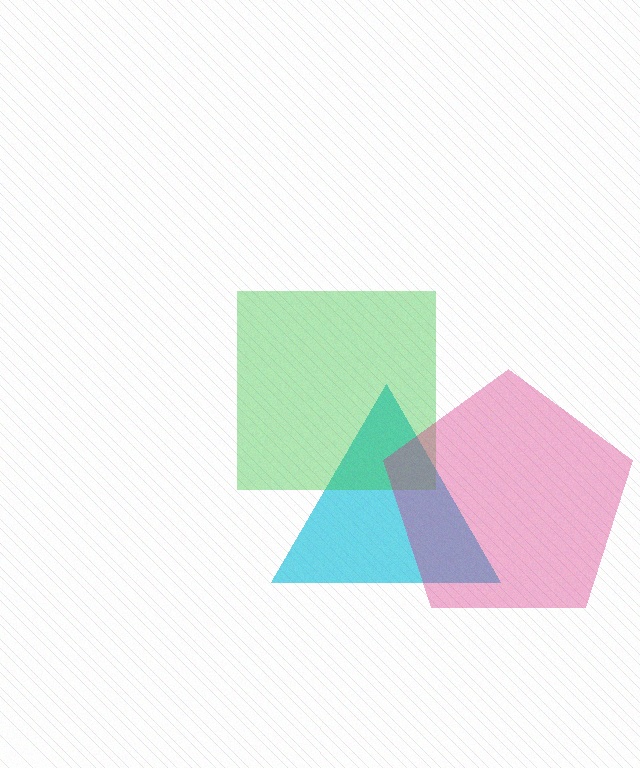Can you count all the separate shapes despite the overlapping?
Yes, there are 3 separate shapes.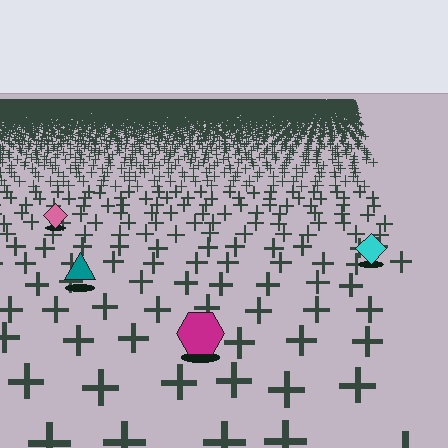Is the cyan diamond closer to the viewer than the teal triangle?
No. The teal triangle is closer — you can tell from the texture gradient: the ground texture is coarser near it.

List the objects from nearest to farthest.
From nearest to farthest: the magenta hexagon, the teal triangle, the cyan diamond, the pink diamond.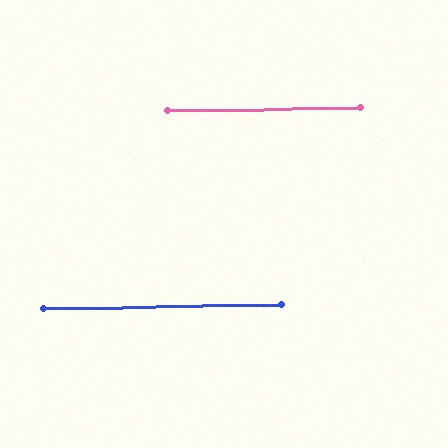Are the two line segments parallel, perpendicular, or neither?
Parallel — their directions differ by only 0.1°.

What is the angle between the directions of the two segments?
Approximately 0 degrees.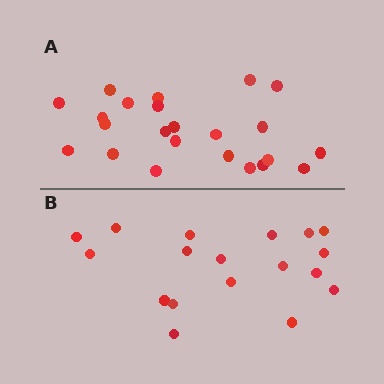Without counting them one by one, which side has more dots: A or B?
Region A (the top region) has more dots.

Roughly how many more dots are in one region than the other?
Region A has about 5 more dots than region B.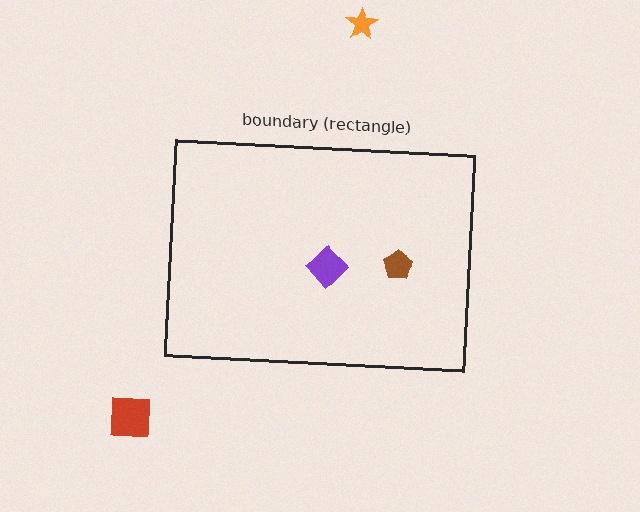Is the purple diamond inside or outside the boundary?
Inside.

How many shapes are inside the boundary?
2 inside, 2 outside.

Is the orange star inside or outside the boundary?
Outside.